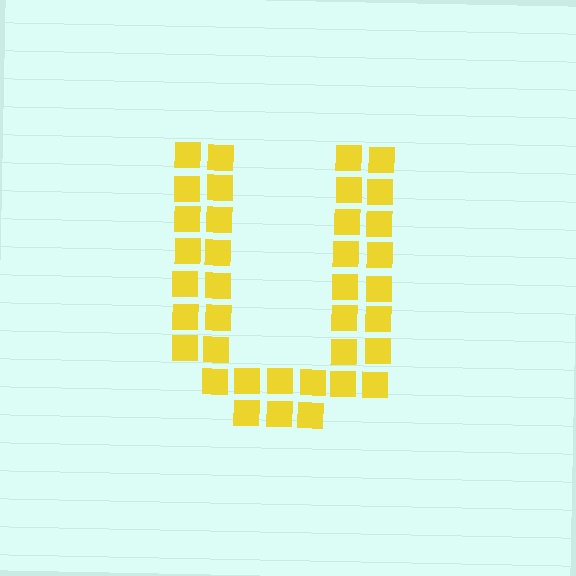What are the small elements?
The small elements are squares.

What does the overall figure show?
The overall figure shows the letter U.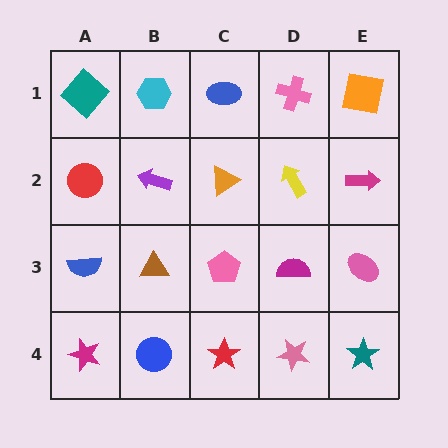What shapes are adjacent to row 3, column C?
An orange triangle (row 2, column C), a red star (row 4, column C), a brown triangle (row 3, column B), a magenta semicircle (row 3, column D).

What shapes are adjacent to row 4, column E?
A pink ellipse (row 3, column E), a pink star (row 4, column D).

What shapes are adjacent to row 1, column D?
A yellow arrow (row 2, column D), a blue ellipse (row 1, column C), an orange square (row 1, column E).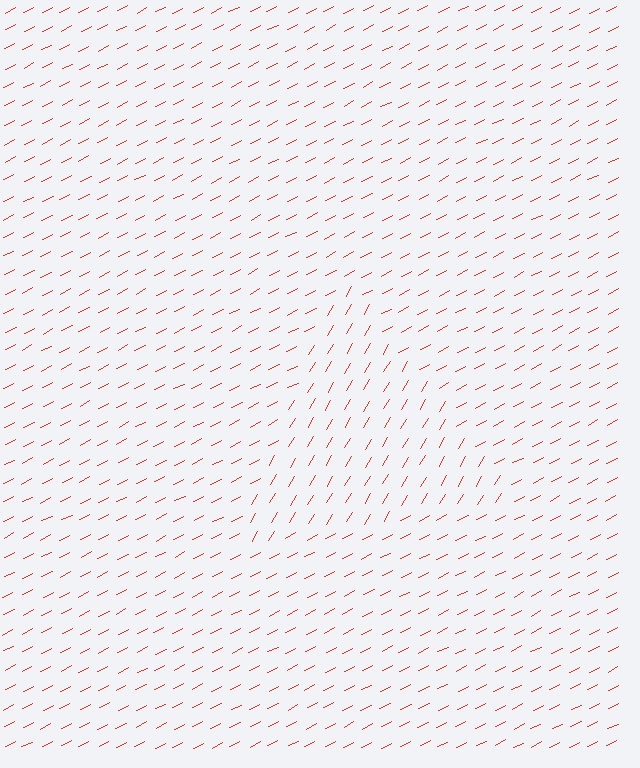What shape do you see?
I see a triangle.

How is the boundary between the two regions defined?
The boundary is defined purely by a change in line orientation (approximately 32 degrees difference). All lines are the same color and thickness.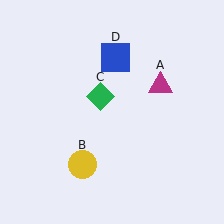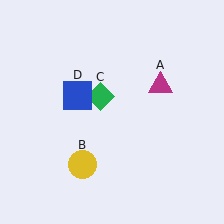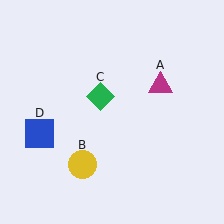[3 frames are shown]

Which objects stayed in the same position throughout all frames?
Magenta triangle (object A) and yellow circle (object B) and green diamond (object C) remained stationary.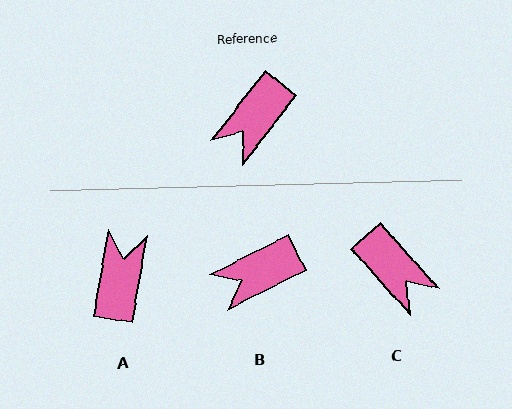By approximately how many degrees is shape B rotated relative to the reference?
Approximately 26 degrees clockwise.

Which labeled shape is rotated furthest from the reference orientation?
A, about 152 degrees away.